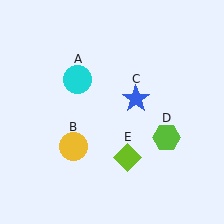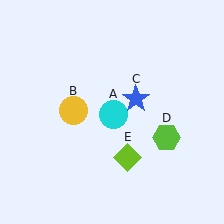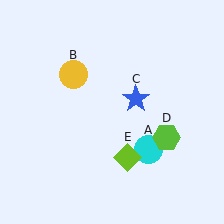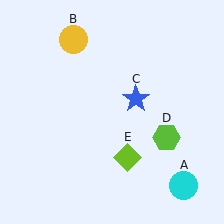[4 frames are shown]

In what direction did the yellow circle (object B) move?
The yellow circle (object B) moved up.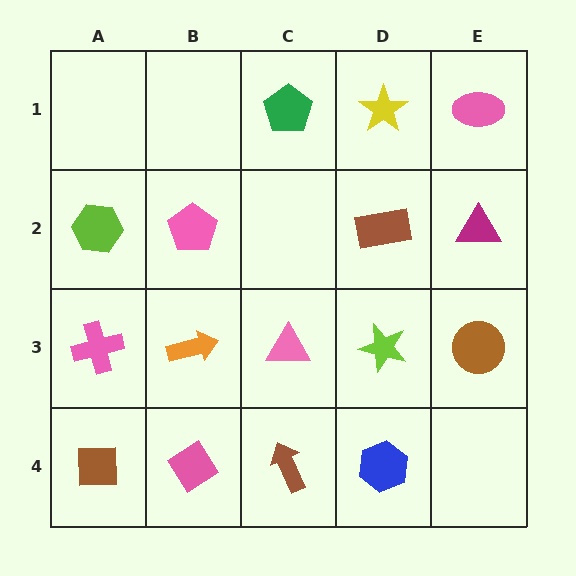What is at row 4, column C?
A brown arrow.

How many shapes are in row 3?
5 shapes.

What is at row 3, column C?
A pink triangle.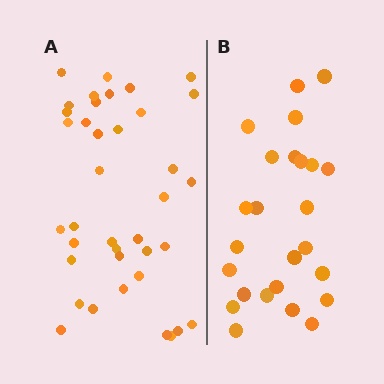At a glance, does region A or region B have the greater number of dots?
Region A (the left region) has more dots.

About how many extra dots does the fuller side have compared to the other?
Region A has approximately 15 more dots than region B.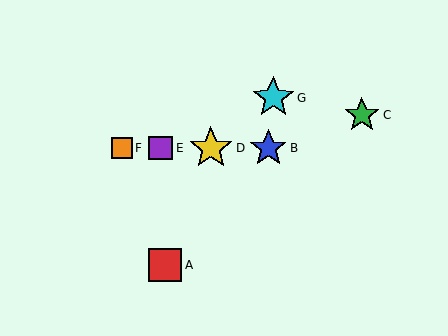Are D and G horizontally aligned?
No, D is at y≈148 and G is at y≈98.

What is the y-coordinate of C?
Object C is at y≈115.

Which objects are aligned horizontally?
Objects B, D, E, F are aligned horizontally.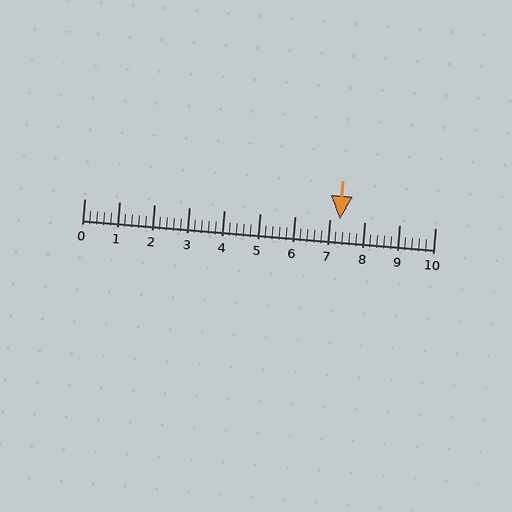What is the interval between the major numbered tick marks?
The major tick marks are spaced 1 units apart.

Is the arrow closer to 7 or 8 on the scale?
The arrow is closer to 7.